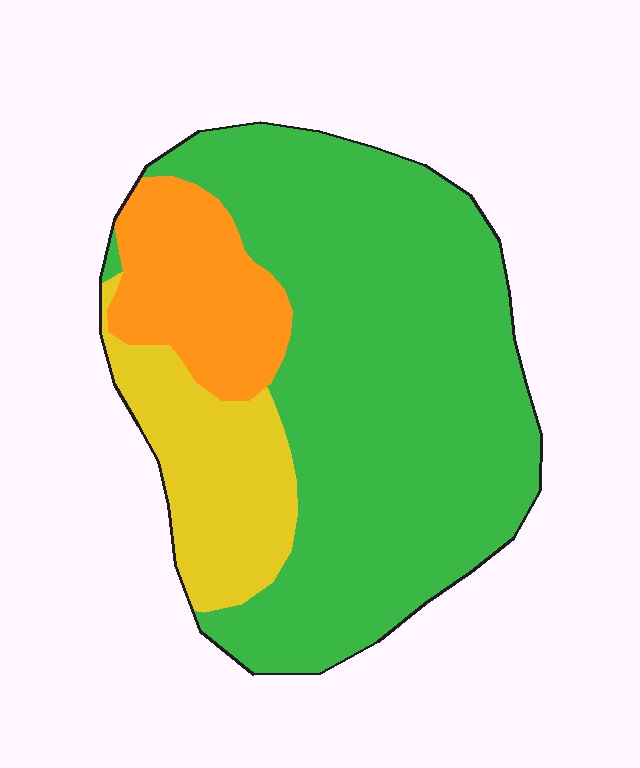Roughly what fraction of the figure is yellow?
Yellow covers 17% of the figure.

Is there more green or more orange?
Green.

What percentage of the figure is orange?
Orange takes up about one sixth (1/6) of the figure.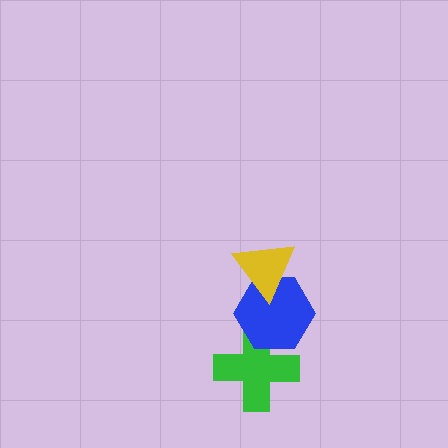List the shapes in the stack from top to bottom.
From top to bottom: the yellow triangle, the blue hexagon, the green cross.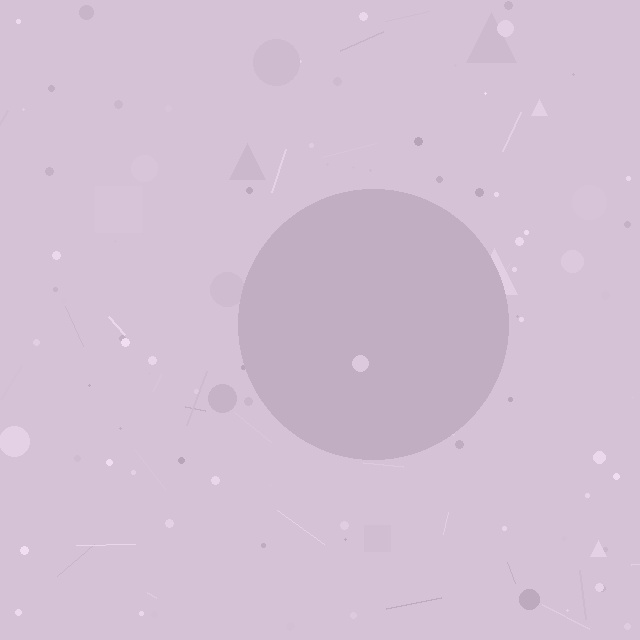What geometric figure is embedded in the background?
A circle is embedded in the background.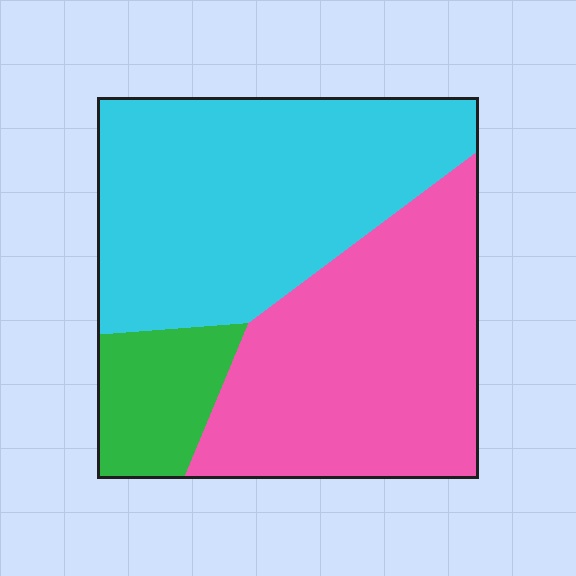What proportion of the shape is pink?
Pink takes up between a quarter and a half of the shape.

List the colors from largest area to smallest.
From largest to smallest: cyan, pink, green.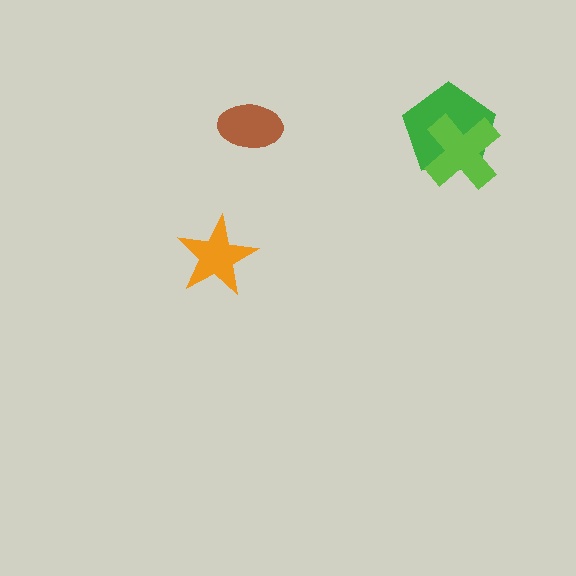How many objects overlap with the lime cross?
1 object overlaps with the lime cross.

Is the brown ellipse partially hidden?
No, no other shape covers it.